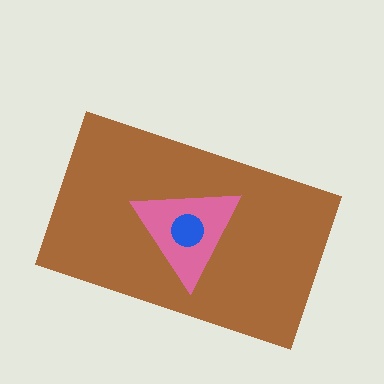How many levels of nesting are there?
3.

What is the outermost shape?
The brown rectangle.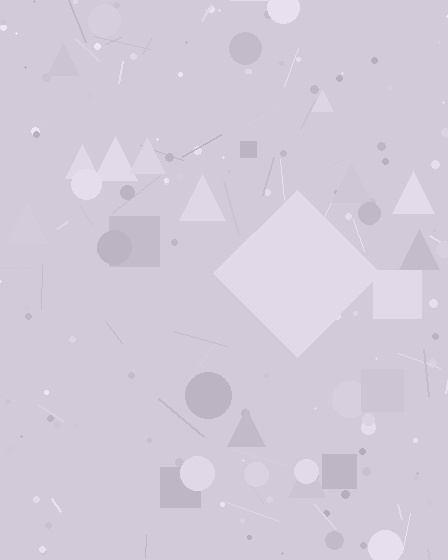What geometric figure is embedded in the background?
A diamond is embedded in the background.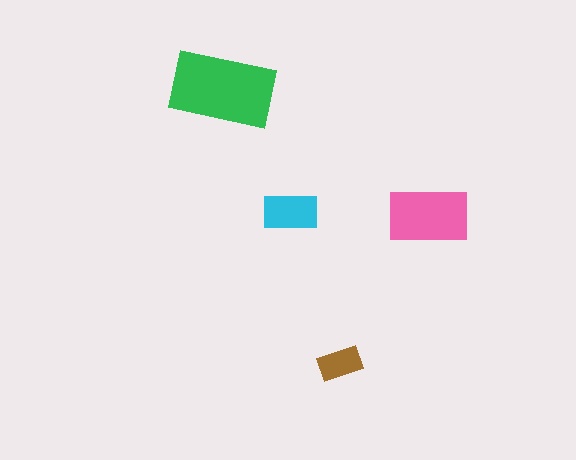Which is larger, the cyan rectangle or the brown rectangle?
The cyan one.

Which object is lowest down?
The brown rectangle is bottommost.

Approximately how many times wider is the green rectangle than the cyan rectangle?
About 2 times wider.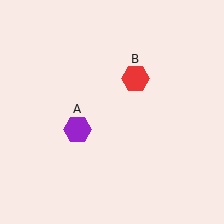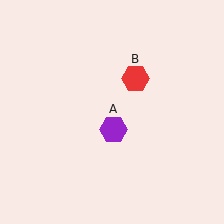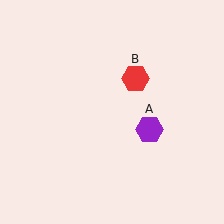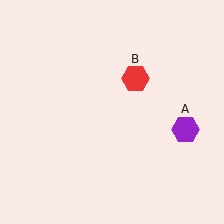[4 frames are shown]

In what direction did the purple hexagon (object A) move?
The purple hexagon (object A) moved right.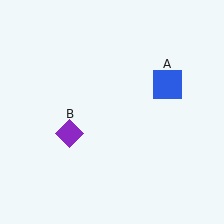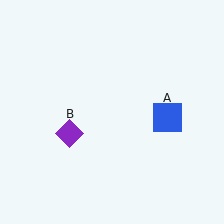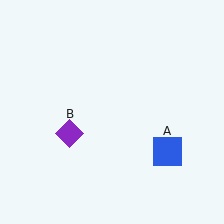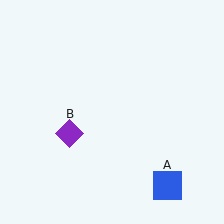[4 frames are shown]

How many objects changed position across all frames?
1 object changed position: blue square (object A).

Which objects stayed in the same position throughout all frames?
Purple diamond (object B) remained stationary.